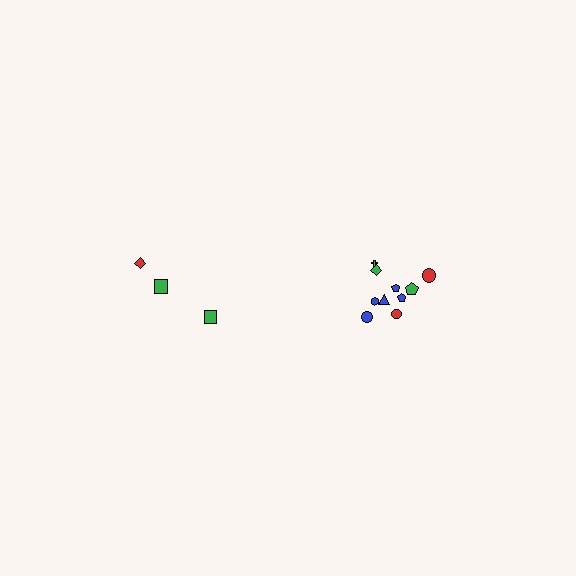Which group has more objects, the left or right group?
The right group.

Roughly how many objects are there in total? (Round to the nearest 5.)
Roughly 15 objects in total.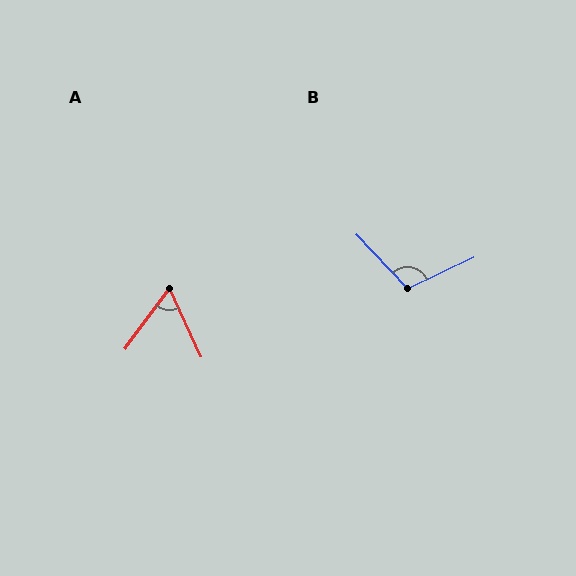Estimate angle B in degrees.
Approximately 108 degrees.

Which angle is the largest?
B, at approximately 108 degrees.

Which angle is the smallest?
A, at approximately 61 degrees.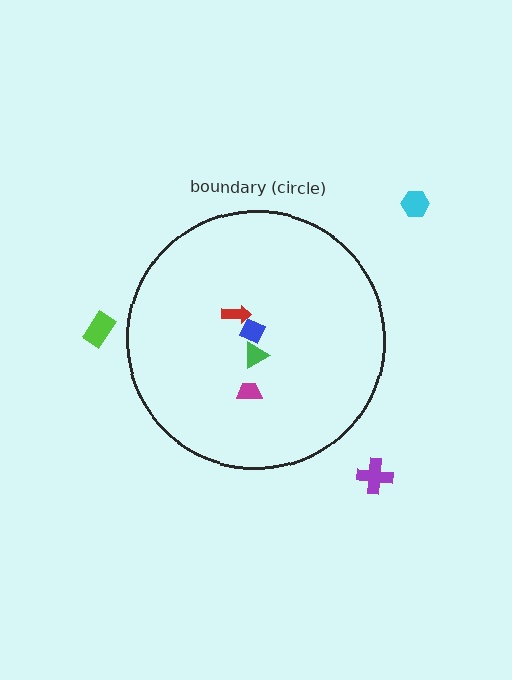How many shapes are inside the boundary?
4 inside, 3 outside.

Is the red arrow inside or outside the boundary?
Inside.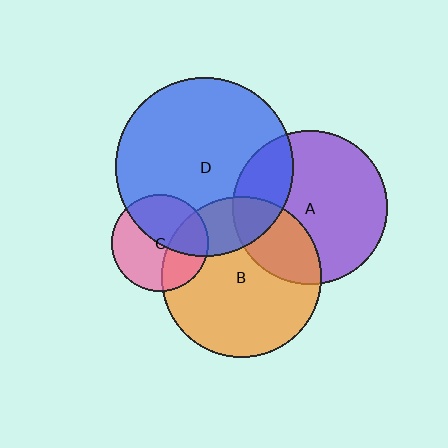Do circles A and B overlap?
Yes.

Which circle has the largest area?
Circle D (blue).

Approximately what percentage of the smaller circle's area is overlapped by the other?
Approximately 30%.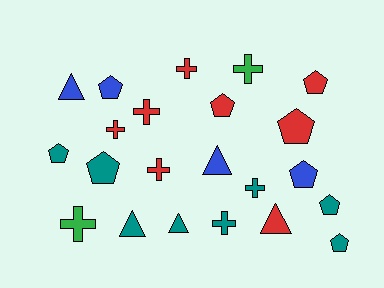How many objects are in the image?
There are 22 objects.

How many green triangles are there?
There are no green triangles.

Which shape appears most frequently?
Pentagon, with 9 objects.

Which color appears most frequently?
Teal, with 8 objects.